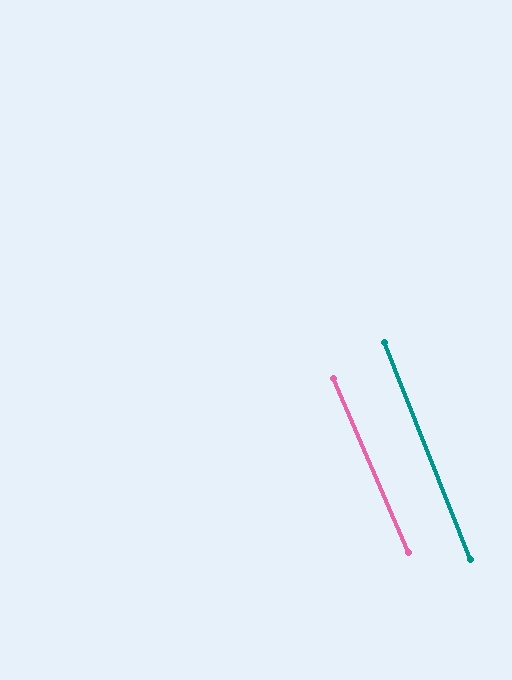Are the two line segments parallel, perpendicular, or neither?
Parallel — their directions differ by only 1.8°.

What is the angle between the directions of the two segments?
Approximately 2 degrees.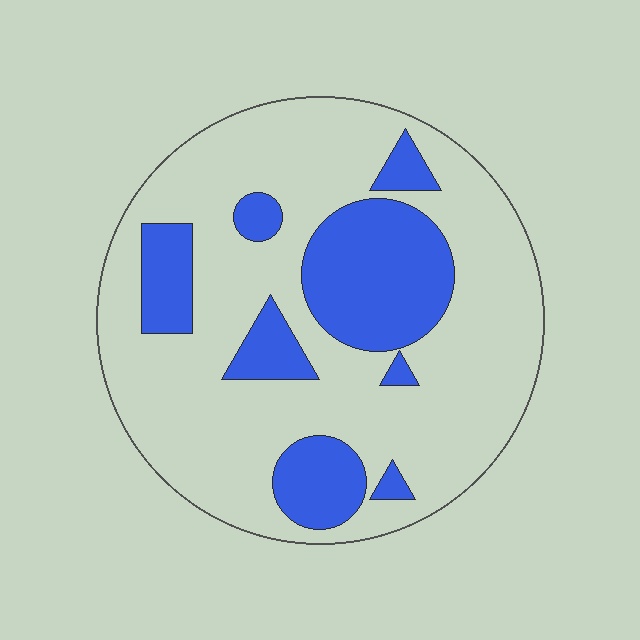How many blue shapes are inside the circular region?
8.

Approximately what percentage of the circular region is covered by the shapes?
Approximately 25%.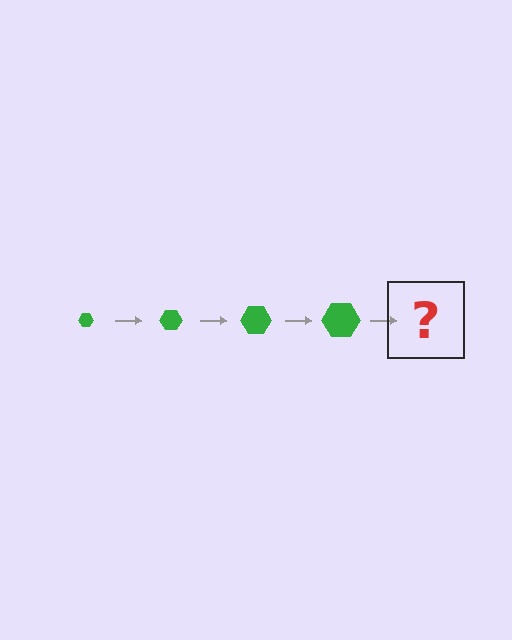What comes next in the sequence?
The next element should be a green hexagon, larger than the previous one.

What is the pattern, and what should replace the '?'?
The pattern is that the hexagon gets progressively larger each step. The '?' should be a green hexagon, larger than the previous one.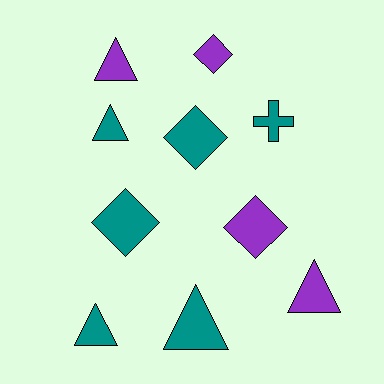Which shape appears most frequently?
Triangle, with 5 objects.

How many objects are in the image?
There are 10 objects.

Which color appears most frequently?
Teal, with 6 objects.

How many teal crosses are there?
There is 1 teal cross.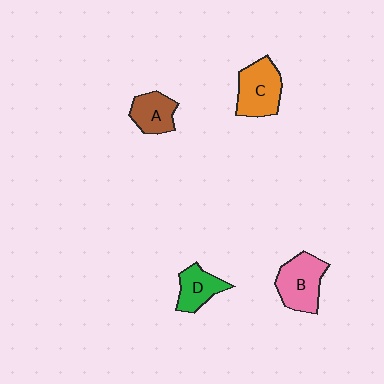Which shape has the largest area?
Shape B (pink).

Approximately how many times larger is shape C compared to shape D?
Approximately 1.4 times.